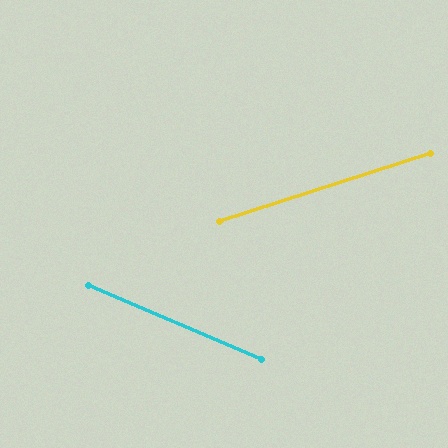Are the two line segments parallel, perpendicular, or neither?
Neither parallel nor perpendicular — they differ by about 41°.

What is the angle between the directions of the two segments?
Approximately 41 degrees.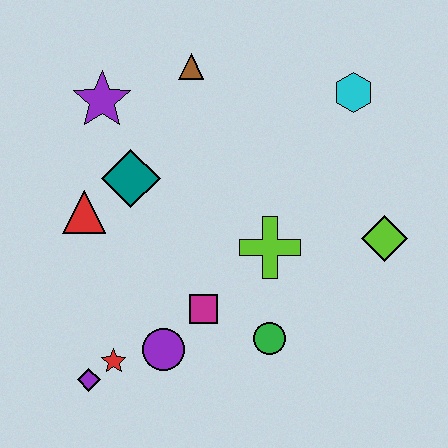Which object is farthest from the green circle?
The purple star is farthest from the green circle.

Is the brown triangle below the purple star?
No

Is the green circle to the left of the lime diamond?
Yes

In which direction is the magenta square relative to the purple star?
The magenta square is below the purple star.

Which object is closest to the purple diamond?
The red star is closest to the purple diamond.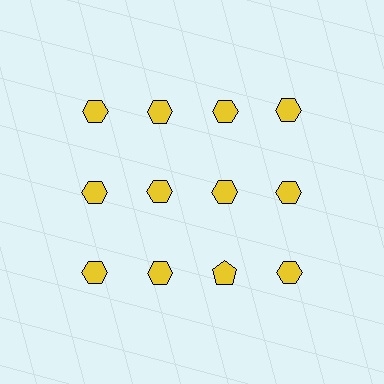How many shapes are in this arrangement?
There are 12 shapes arranged in a grid pattern.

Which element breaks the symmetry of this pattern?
The yellow pentagon in the third row, center column breaks the symmetry. All other shapes are yellow hexagons.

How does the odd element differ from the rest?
It has a different shape: pentagon instead of hexagon.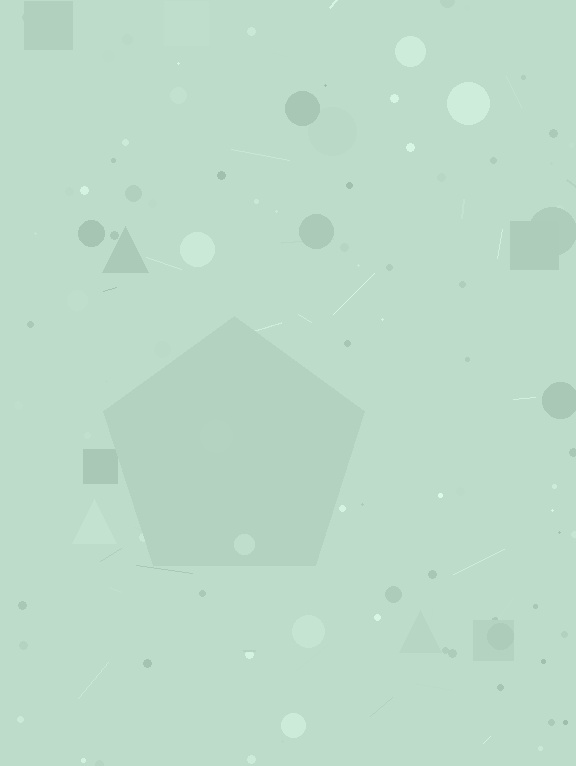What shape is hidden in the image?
A pentagon is hidden in the image.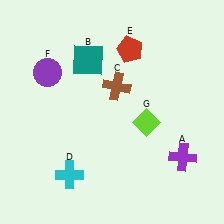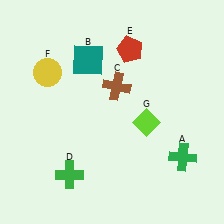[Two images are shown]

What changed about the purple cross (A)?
In Image 1, A is purple. In Image 2, it changed to green.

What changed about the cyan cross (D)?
In Image 1, D is cyan. In Image 2, it changed to green.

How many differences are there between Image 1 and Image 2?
There are 3 differences between the two images.